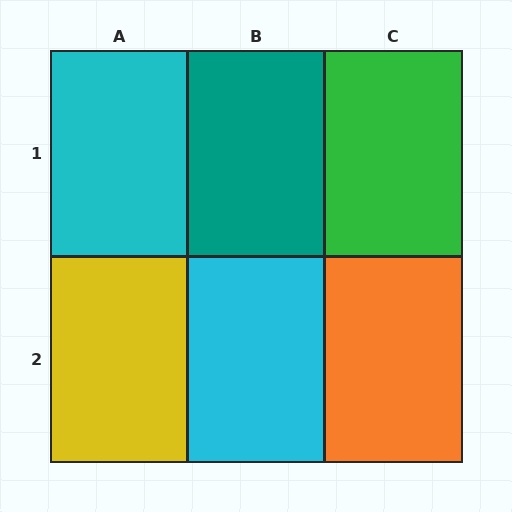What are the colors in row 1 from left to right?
Cyan, teal, green.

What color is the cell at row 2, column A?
Yellow.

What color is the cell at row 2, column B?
Cyan.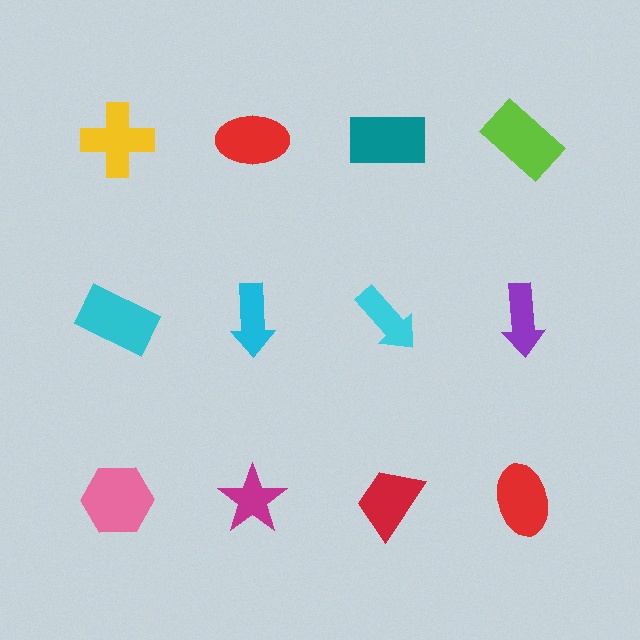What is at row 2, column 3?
A cyan arrow.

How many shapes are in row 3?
4 shapes.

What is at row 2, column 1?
A cyan rectangle.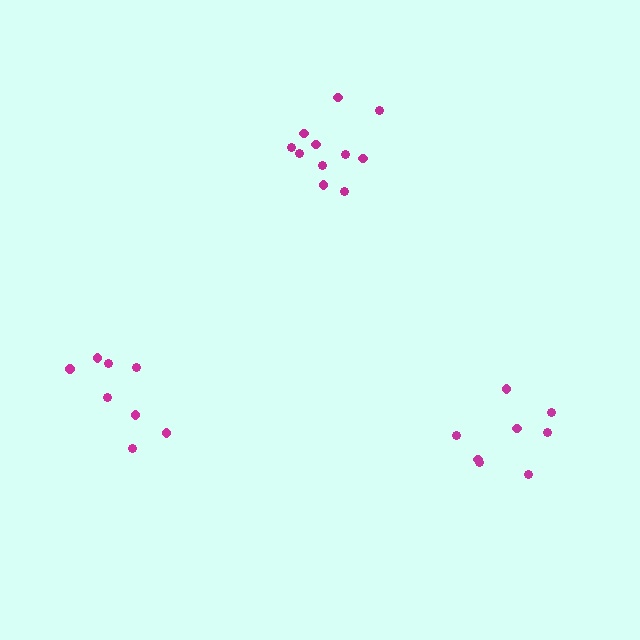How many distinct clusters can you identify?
There are 3 distinct clusters.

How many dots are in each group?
Group 1: 8 dots, Group 2: 11 dots, Group 3: 8 dots (27 total).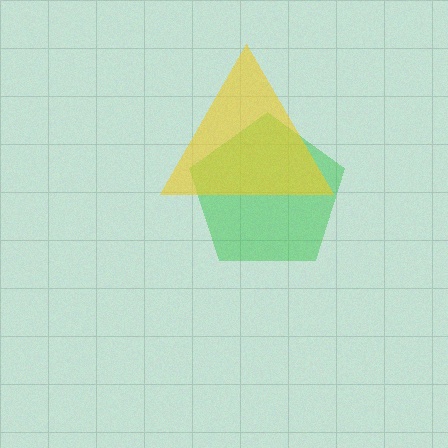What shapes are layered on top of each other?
The layered shapes are: a green pentagon, a yellow triangle.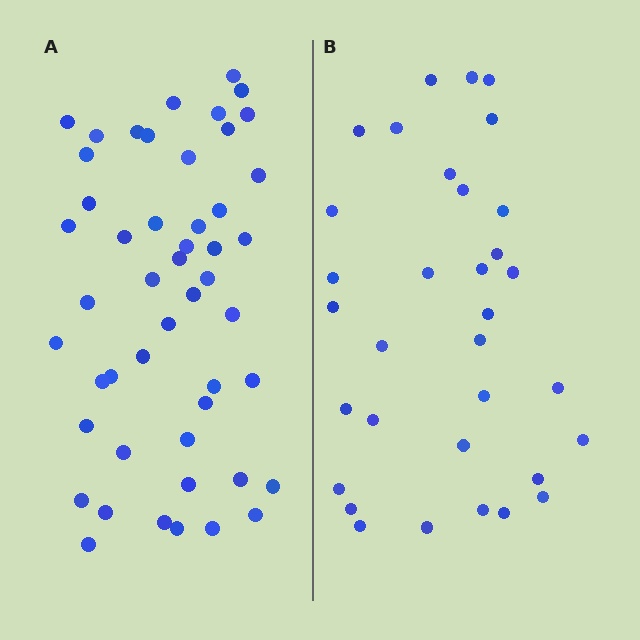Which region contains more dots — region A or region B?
Region A (the left region) has more dots.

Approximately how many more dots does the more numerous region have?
Region A has approximately 15 more dots than region B.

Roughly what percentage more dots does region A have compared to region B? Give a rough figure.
About 50% more.